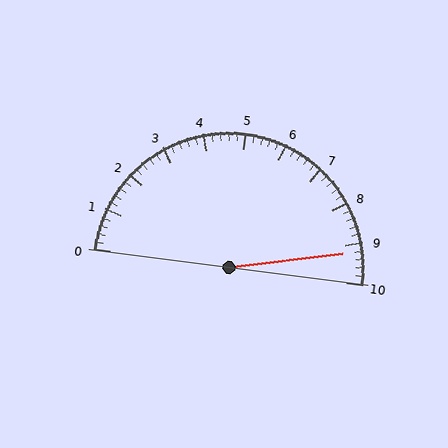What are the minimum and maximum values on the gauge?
The gauge ranges from 0 to 10.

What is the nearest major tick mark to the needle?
The nearest major tick mark is 9.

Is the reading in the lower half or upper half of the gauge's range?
The reading is in the upper half of the range (0 to 10).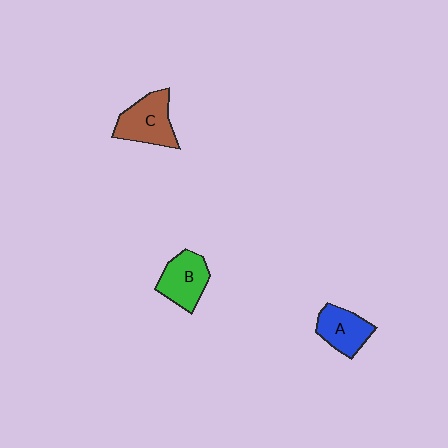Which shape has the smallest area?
Shape A (blue).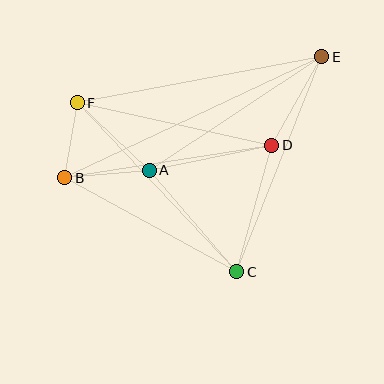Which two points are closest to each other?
Points B and F are closest to each other.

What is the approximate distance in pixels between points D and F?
The distance between D and F is approximately 199 pixels.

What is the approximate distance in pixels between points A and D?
The distance between A and D is approximately 125 pixels.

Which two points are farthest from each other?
Points B and E are farthest from each other.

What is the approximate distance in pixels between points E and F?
The distance between E and F is approximately 249 pixels.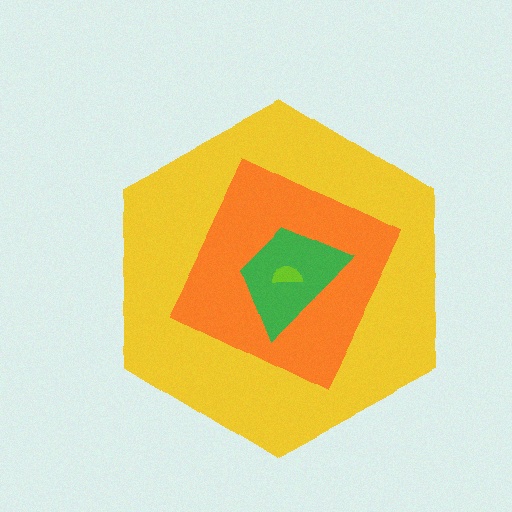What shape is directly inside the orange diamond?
The green trapezoid.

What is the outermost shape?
The yellow hexagon.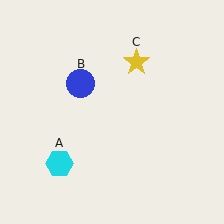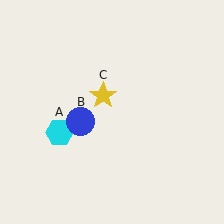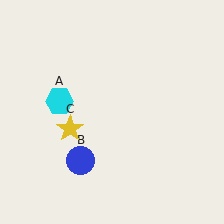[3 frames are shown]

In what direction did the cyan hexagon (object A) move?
The cyan hexagon (object A) moved up.